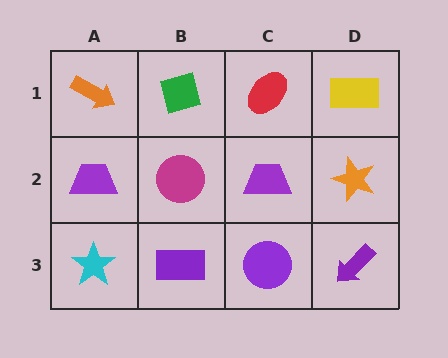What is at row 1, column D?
A yellow rectangle.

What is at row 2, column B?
A magenta circle.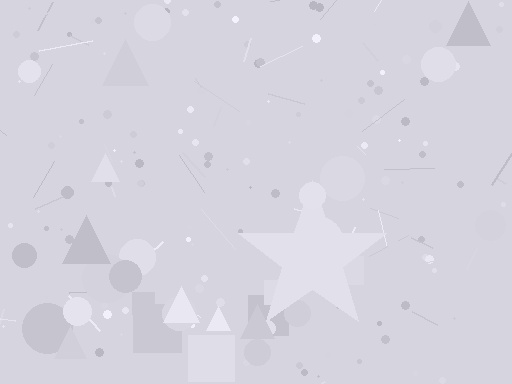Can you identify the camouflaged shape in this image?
The camouflaged shape is a star.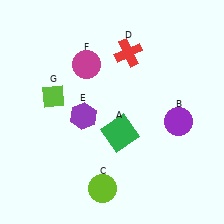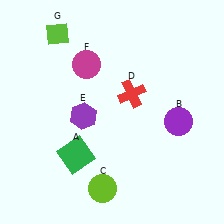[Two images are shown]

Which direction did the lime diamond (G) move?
The lime diamond (G) moved up.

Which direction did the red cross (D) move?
The red cross (D) moved down.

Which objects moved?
The objects that moved are: the green square (A), the red cross (D), the lime diamond (G).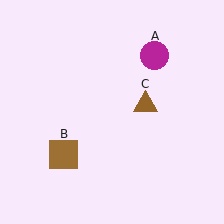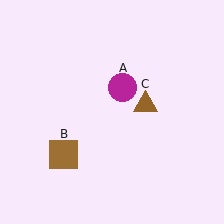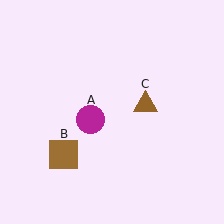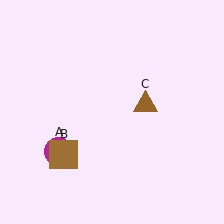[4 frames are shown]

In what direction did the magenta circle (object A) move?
The magenta circle (object A) moved down and to the left.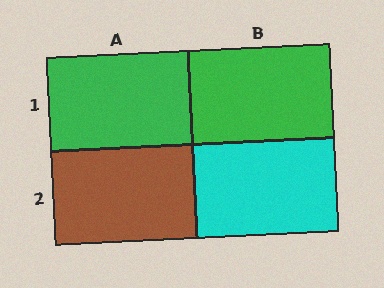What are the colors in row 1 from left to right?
Green, green.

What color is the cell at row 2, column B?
Cyan.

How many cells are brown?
1 cell is brown.